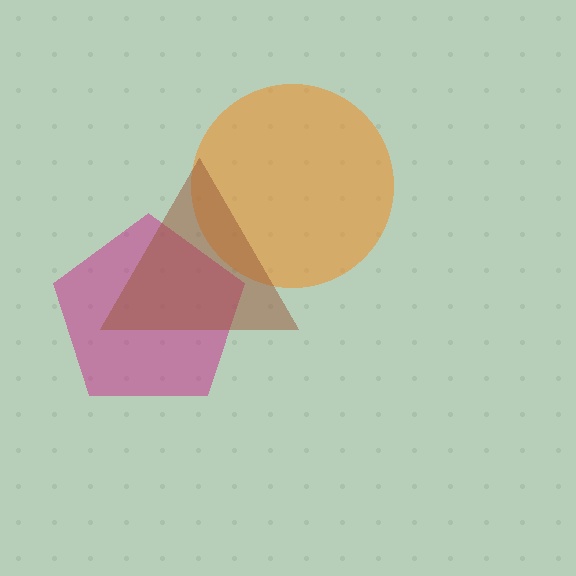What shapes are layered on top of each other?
The layered shapes are: a magenta pentagon, an orange circle, a brown triangle.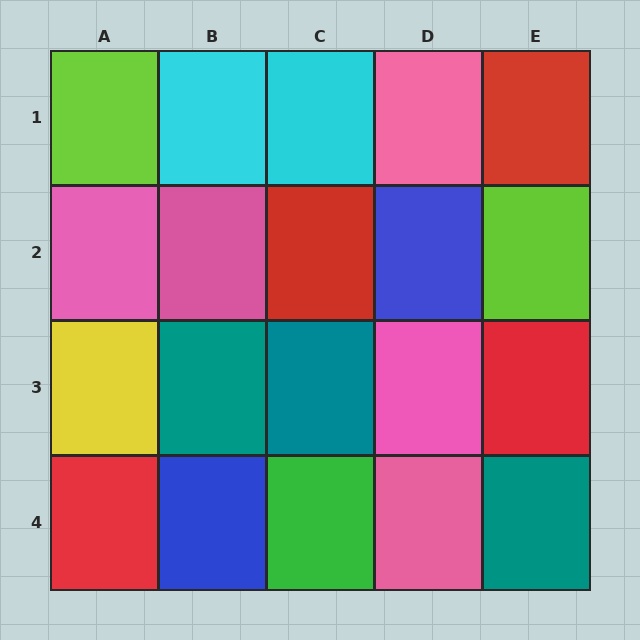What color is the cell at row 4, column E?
Teal.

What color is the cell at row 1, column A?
Lime.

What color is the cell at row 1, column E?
Red.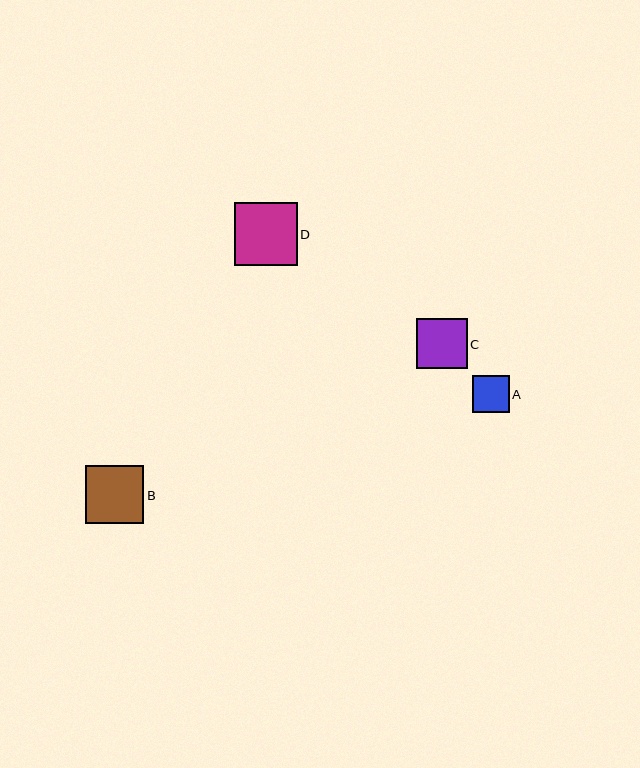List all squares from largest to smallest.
From largest to smallest: D, B, C, A.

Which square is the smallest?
Square A is the smallest with a size of approximately 37 pixels.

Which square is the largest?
Square D is the largest with a size of approximately 63 pixels.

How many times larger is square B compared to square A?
Square B is approximately 1.6 times the size of square A.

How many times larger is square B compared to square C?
Square B is approximately 1.1 times the size of square C.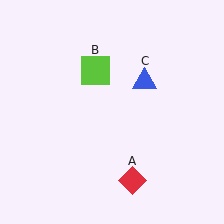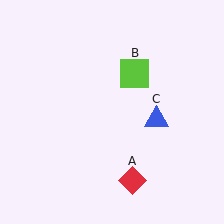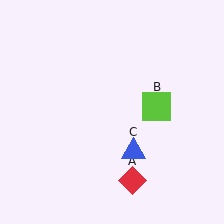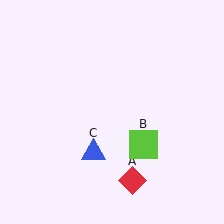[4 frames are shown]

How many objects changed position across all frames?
2 objects changed position: lime square (object B), blue triangle (object C).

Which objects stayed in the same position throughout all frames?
Red diamond (object A) remained stationary.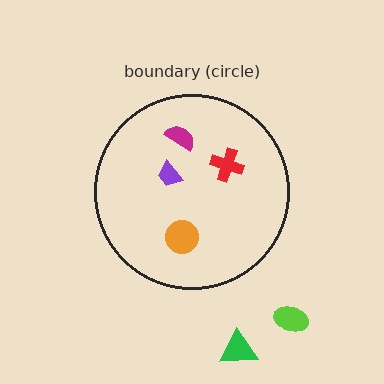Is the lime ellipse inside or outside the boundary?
Outside.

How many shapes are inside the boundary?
4 inside, 2 outside.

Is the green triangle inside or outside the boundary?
Outside.